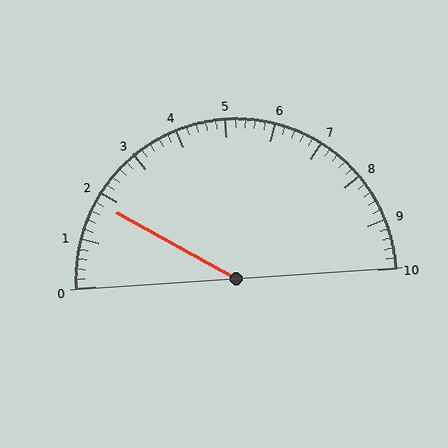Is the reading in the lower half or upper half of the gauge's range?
The reading is in the lower half of the range (0 to 10).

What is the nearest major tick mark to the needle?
The nearest major tick mark is 2.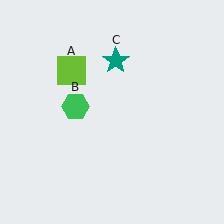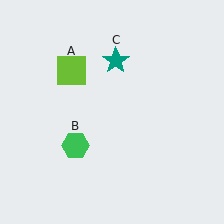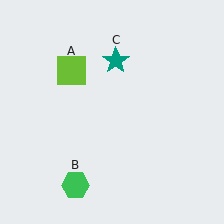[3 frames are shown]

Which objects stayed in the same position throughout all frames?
Lime square (object A) and teal star (object C) remained stationary.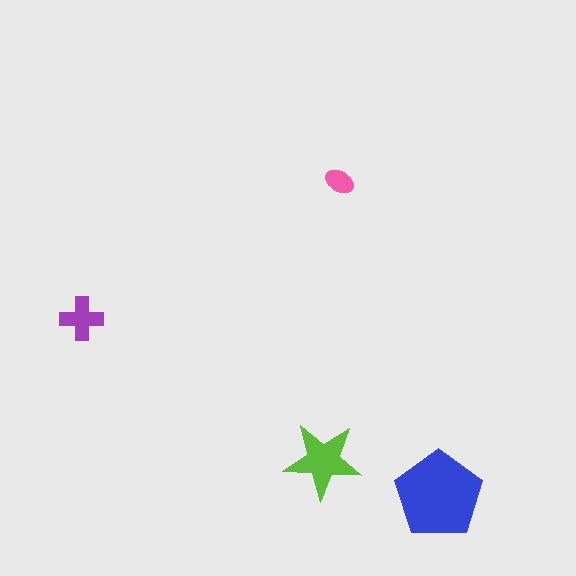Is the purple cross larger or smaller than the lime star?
Smaller.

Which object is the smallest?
The pink ellipse.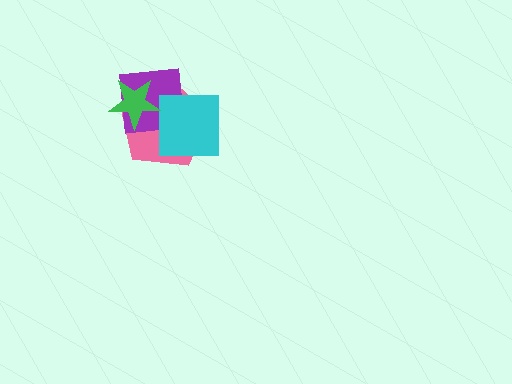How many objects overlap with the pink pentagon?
3 objects overlap with the pink pentagon.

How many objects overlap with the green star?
2 objects overlap with the green star.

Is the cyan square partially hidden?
No, no other shape covers it.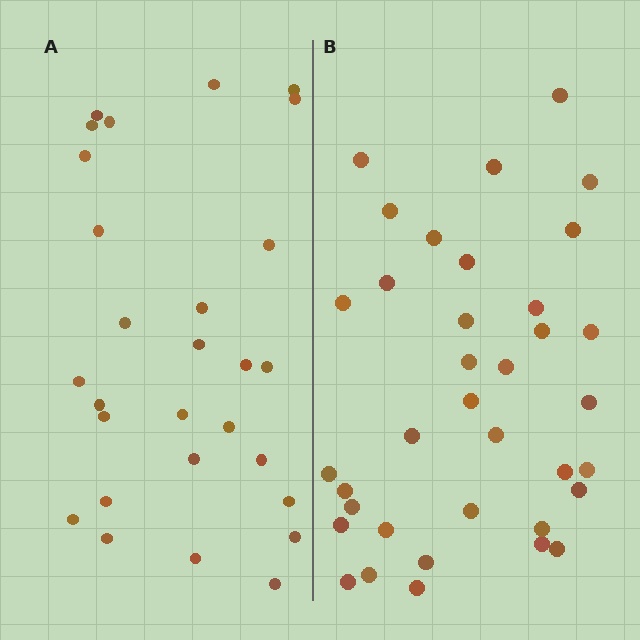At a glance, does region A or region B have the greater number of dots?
Region B (the right region) has more dots.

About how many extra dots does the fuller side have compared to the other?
Region B has roughly 8 or so more dots than region A.